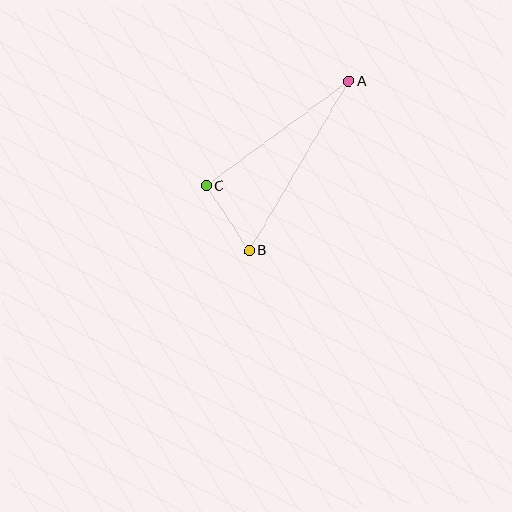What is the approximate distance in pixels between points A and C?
The distance between A and C is approximately 177 pixels.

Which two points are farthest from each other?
Points A and B are farthest from each other.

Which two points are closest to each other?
Points B and C are closest to each other.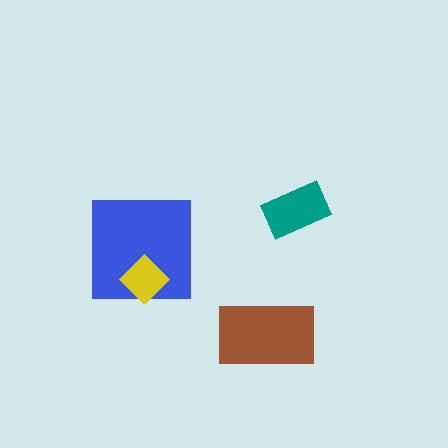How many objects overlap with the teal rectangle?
0 objects overlap with the teal rectangle.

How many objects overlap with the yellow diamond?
1 object overlaps with the yellow diamond.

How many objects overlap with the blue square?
1 object overlaps with the blue square.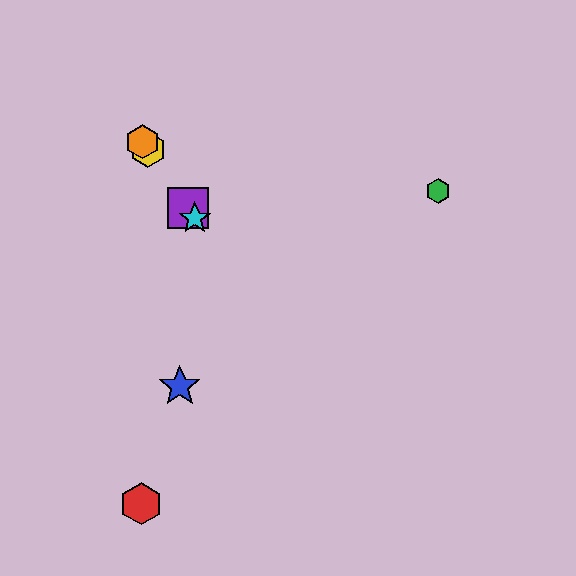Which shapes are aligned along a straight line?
The yellow hexagon, the purple square, the orange hexagon, the cyan star are aligned along a straight line.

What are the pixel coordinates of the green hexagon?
The green hexagon is at (438, 191).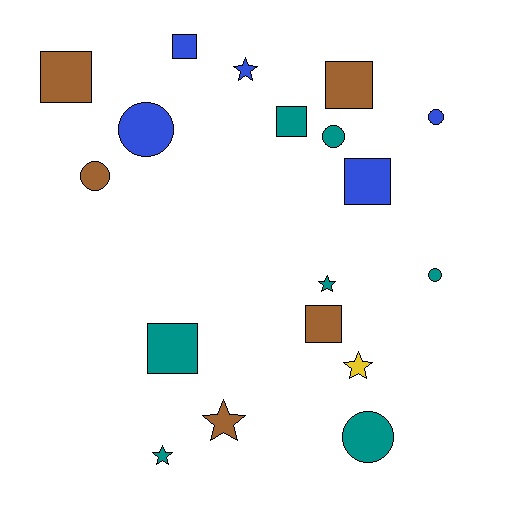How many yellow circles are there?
There are no yellow circles.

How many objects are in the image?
There are 18 objects.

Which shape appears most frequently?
Square, with 7 objects.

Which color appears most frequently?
Teal, with 7 objects.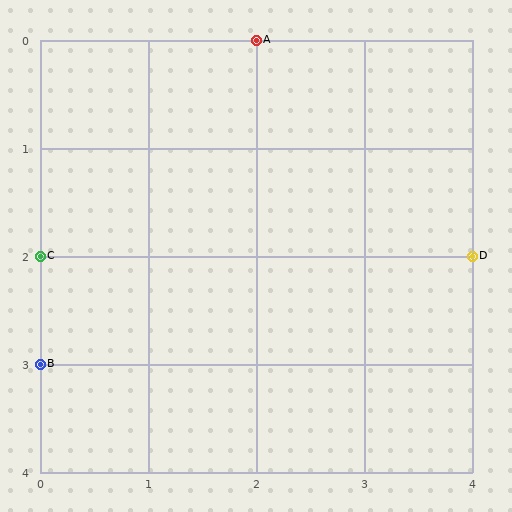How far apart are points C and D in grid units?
Points C and D are 4 columns apart.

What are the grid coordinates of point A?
Point A is at grid coordinates (2, 0).